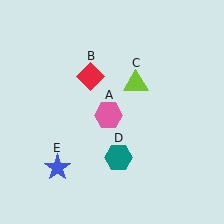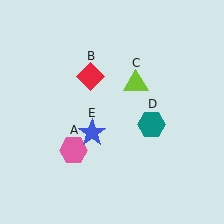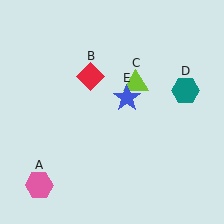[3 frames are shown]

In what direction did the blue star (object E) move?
The blue star (object E) moved up and to the right.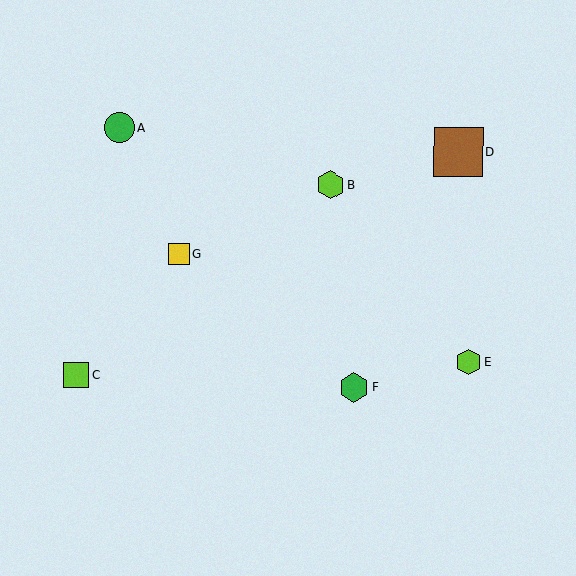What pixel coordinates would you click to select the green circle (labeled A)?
Click at (119, 128) to select the green circle A.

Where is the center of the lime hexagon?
The center of the lime hexagon is at (331, 185).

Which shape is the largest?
The brown square (labeled D) is the largest.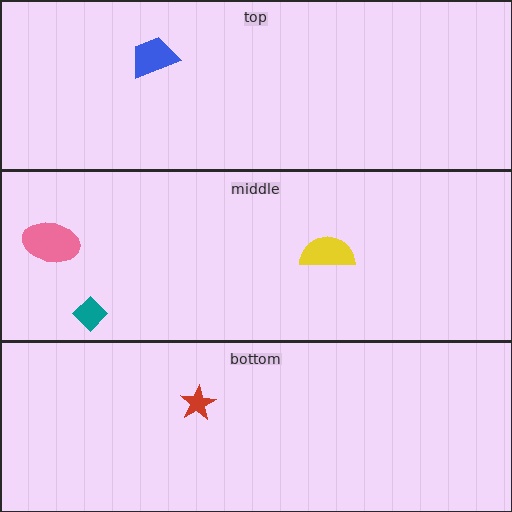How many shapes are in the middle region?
3.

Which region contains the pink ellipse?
The middle region.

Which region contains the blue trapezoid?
The top region.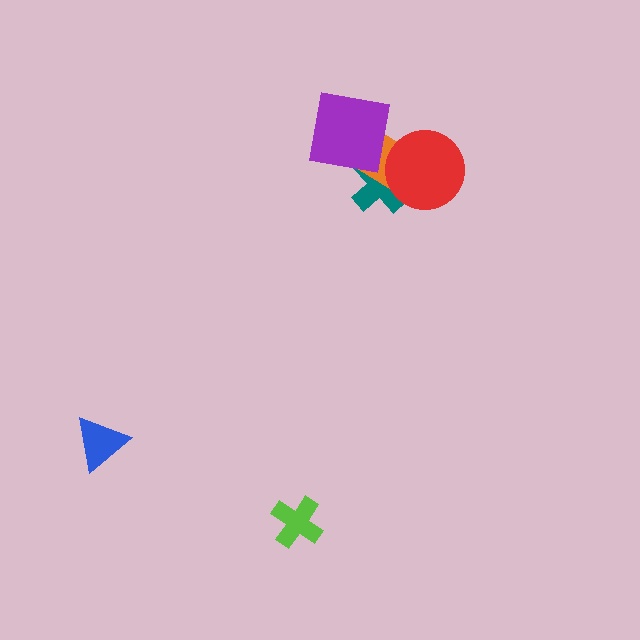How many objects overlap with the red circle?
2 objects overlap with the red circle.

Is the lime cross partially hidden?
No, no other shape covers it.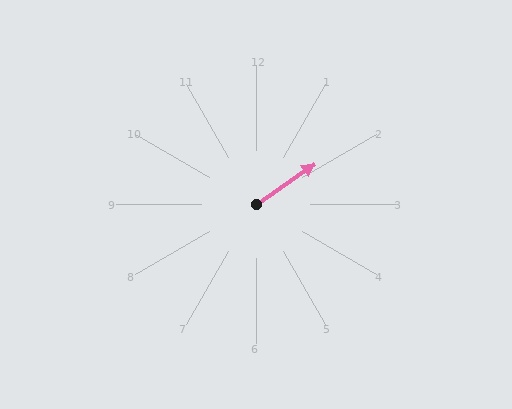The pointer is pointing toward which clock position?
Roughly 2 o'clock.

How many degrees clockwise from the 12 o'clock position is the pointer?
Approximately 55 degrees.